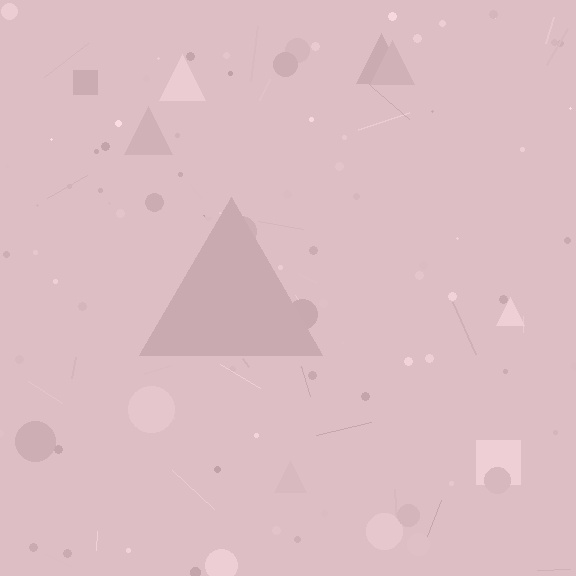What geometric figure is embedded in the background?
A triangle is embedded in the background.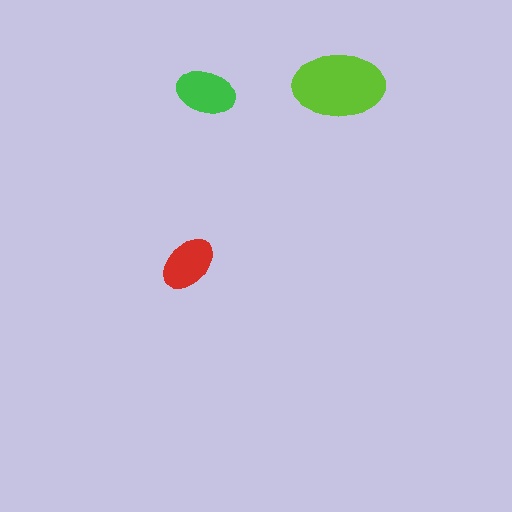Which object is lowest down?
The red ellipse is bottommost.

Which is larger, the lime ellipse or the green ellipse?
The lime one.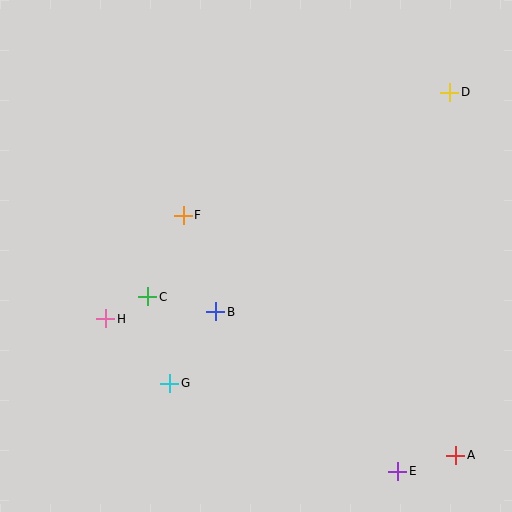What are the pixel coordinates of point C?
Point C is at (148, 297).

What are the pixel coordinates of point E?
Point E is at (398, 471).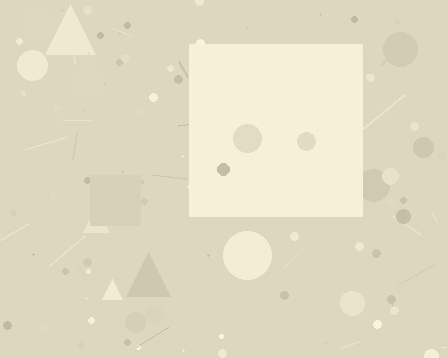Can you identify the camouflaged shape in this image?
The camouflaged shape is a square.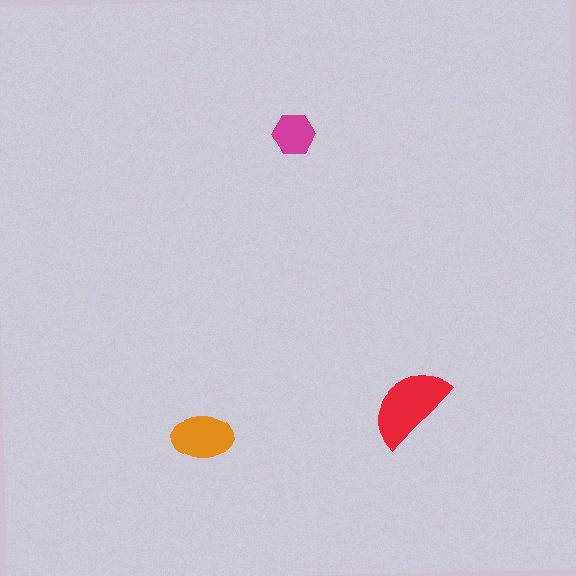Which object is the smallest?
The magenta hexagon.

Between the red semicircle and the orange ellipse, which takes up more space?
The red semicircle.